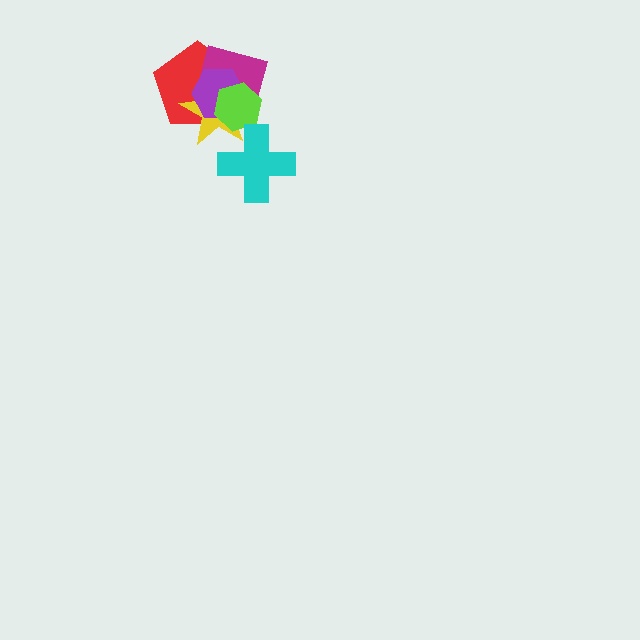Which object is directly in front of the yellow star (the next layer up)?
The purple hexagon is directly in front of the yellow star.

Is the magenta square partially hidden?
Yes, it is partially covered by another shape.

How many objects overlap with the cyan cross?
1 object overlaps with the cyan cross.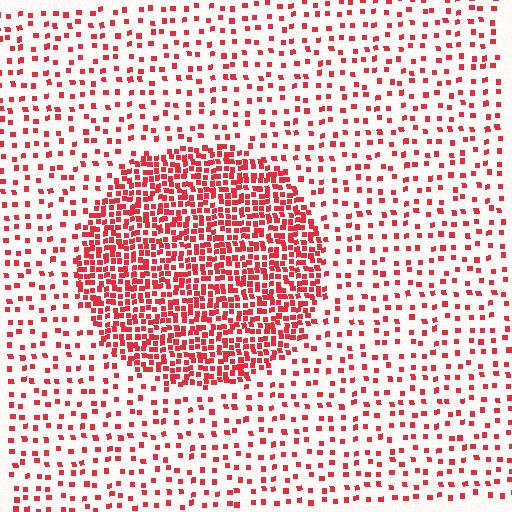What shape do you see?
I see a circle.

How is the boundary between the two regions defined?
The boundary is defined by a change in element density (approximately 3.0x ratio). All elements are the same color, size, and shape.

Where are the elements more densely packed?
The elements are more densely packed inside the circle boundary.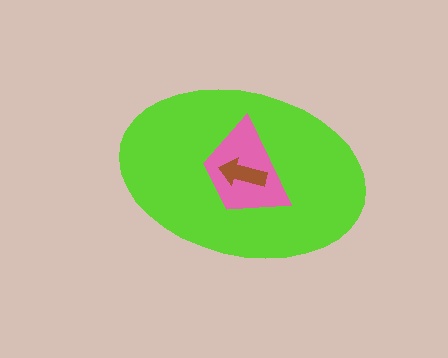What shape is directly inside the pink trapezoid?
The brown arrow.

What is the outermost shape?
The lime ellipse.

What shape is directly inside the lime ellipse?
The pink trapezoid.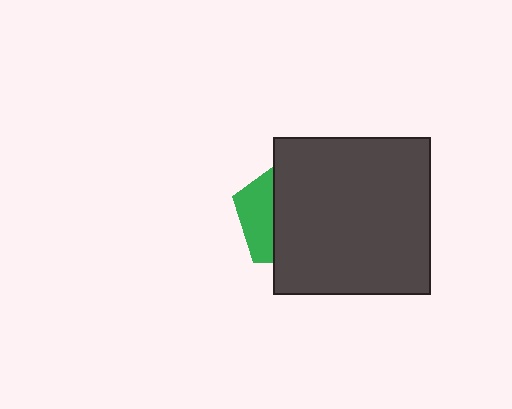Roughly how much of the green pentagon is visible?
A small part of it is visible (roughly 32%).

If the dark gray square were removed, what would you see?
You would see the complete green pentagon.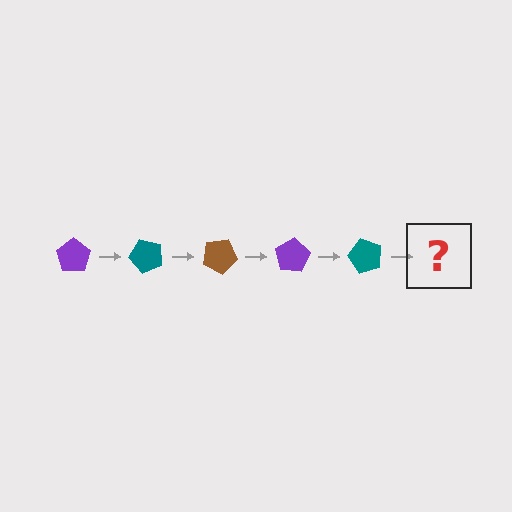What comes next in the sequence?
The next element should be a brown pentagon, rotated 250 degrees from the start.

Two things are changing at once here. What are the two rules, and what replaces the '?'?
The two rules are that it rotates 50 degrees each step and the color cycles through purple, teal, and brown. The '?' should be a brown pentagon, rotated 250 degrees from the start.